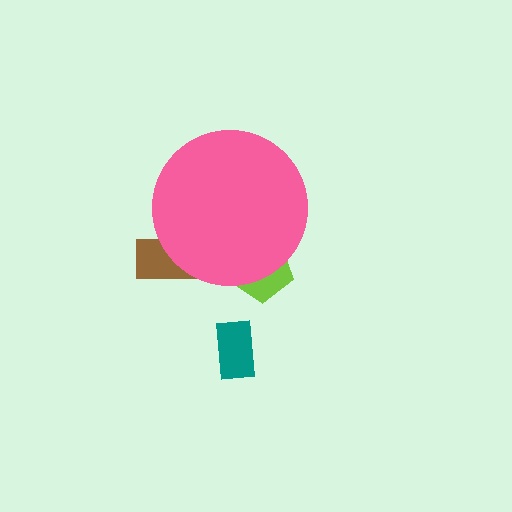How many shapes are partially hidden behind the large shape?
2 shapes are partially hidden.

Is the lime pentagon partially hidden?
Yes, the lime pentagon is partially hidden behind the pink circle.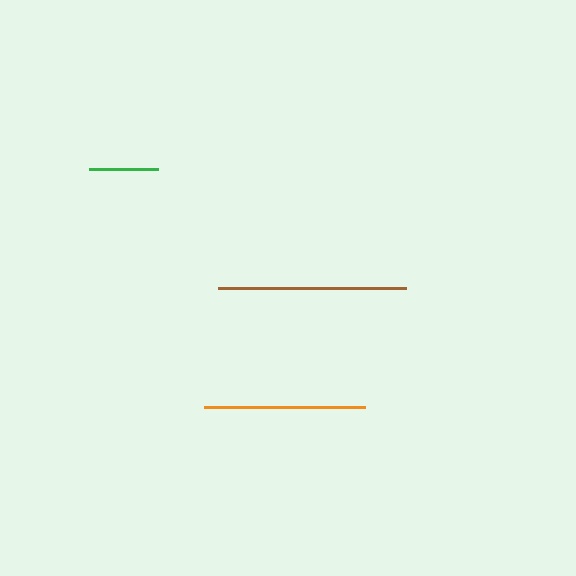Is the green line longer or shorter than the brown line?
The brown line is longer than the green line.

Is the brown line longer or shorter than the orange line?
The brown line is longer than the orange line.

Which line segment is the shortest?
The green line is the shortest at approximately 69 pixels.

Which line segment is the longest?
The brown line is the longest at approximately 187 pixels.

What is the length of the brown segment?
The brown segment is approximately 187 pixels long.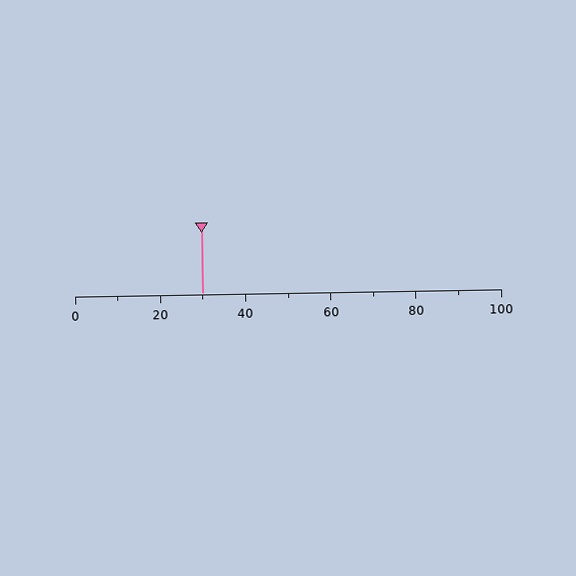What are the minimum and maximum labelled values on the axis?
The axis runs from 0 to 100.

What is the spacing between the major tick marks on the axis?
The major ticks are spaced 20 apart.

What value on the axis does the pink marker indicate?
The marker indicates approximately 30.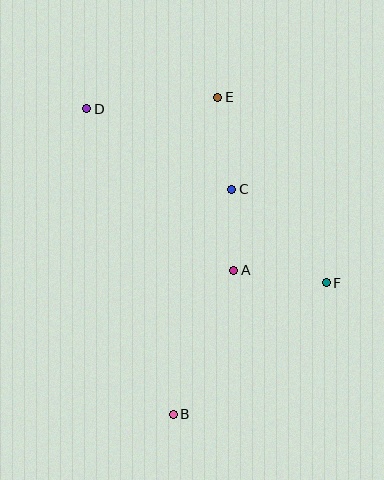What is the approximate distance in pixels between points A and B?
The distance between A and B is approximately 156 pixels.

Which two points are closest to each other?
Points A and C are closest to each other.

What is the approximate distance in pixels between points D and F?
The distance between D and F is approximately 296 pixels.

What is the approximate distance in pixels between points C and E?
The distance between C and E is approximately 93 pixels.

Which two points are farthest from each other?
Points B and E are farthest from each other.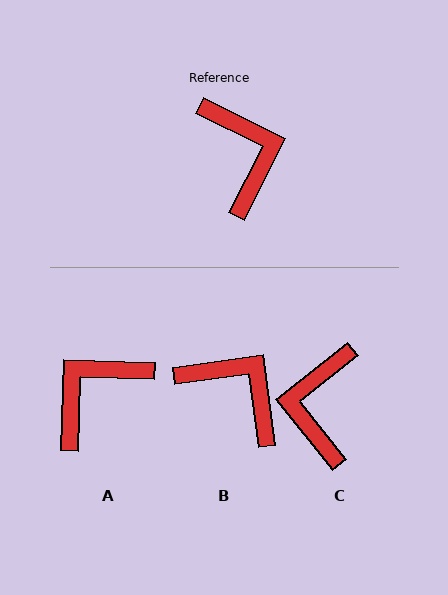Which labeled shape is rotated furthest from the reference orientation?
C, about 155 degrees away.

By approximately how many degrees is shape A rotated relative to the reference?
Approximately 115 degrees counter-clockwise.